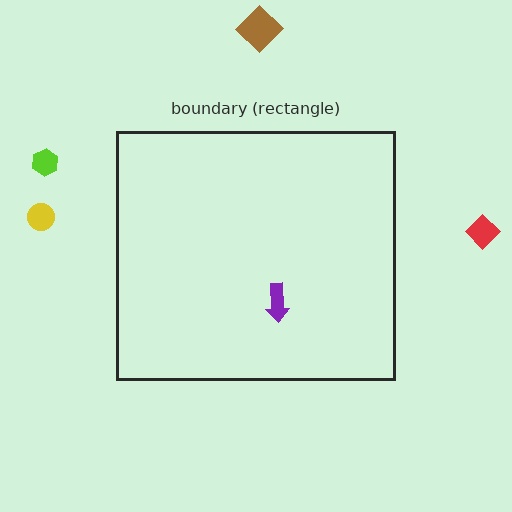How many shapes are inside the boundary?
1 inside, 4 outside.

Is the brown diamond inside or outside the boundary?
Outside.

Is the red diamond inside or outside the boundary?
Outside.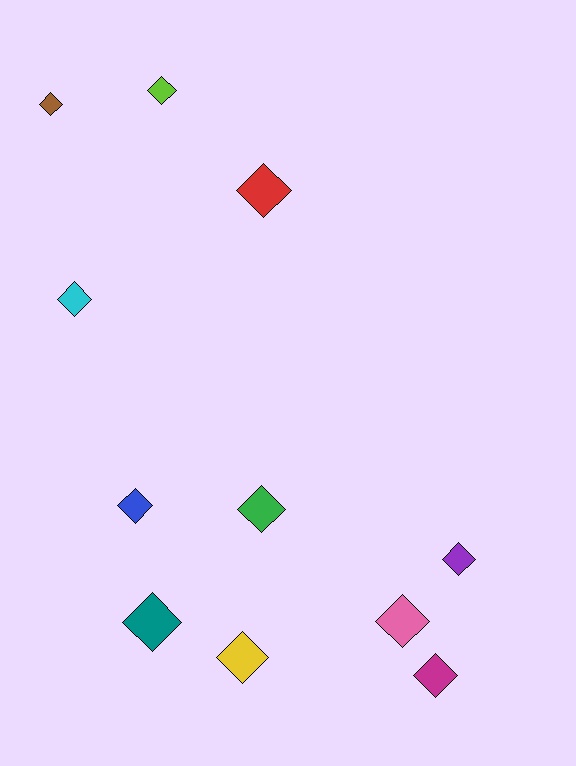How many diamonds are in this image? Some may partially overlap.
There are 11 diamonds.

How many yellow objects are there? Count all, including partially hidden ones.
There is 1 yellow object.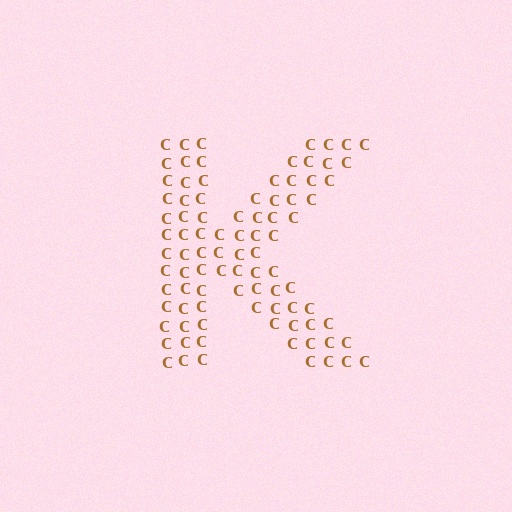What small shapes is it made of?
It is made of small letter C's.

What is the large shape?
The large shape is the letter K.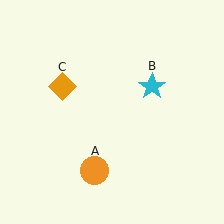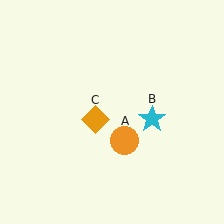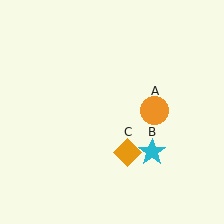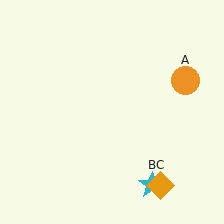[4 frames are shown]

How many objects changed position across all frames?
3 objects changed position: orange circle (object A), cyan star (object B), orange diamond (object C).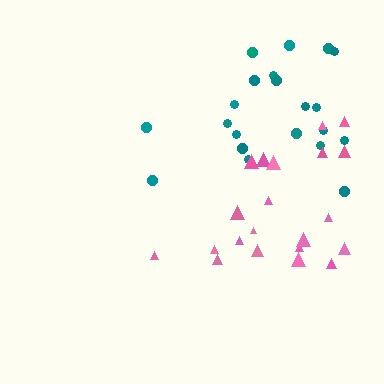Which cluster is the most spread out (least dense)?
Pink.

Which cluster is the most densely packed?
Teal.